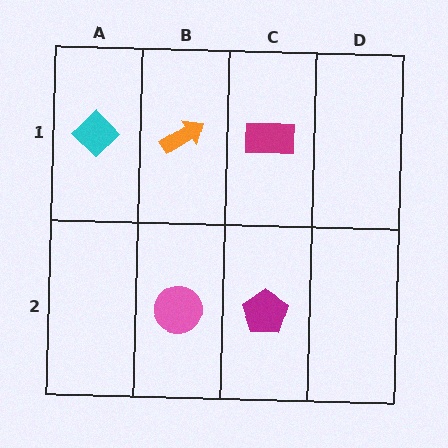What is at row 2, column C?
A magenta pentagon.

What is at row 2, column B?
A pink circle.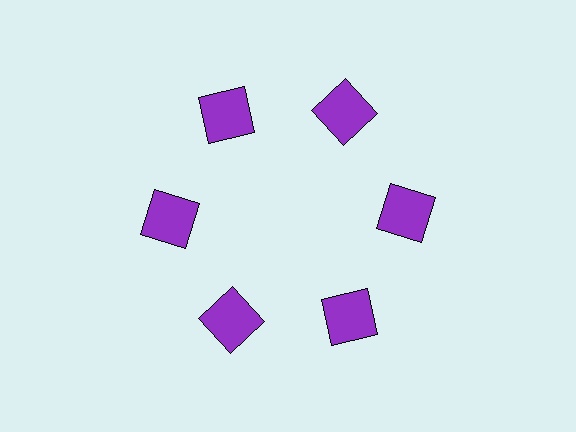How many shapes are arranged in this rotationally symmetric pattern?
There are 6 shapes, arranged in 6 groups of 1.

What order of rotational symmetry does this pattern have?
This pattern has 6-fold rotational symmetry.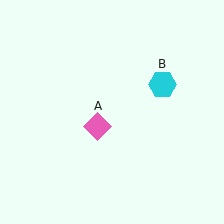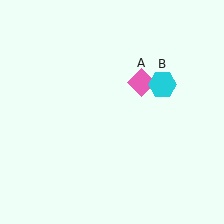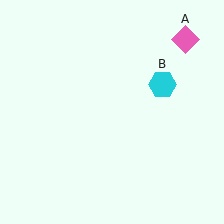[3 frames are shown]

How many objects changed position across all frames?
1 object changed position: pink diamond (object A).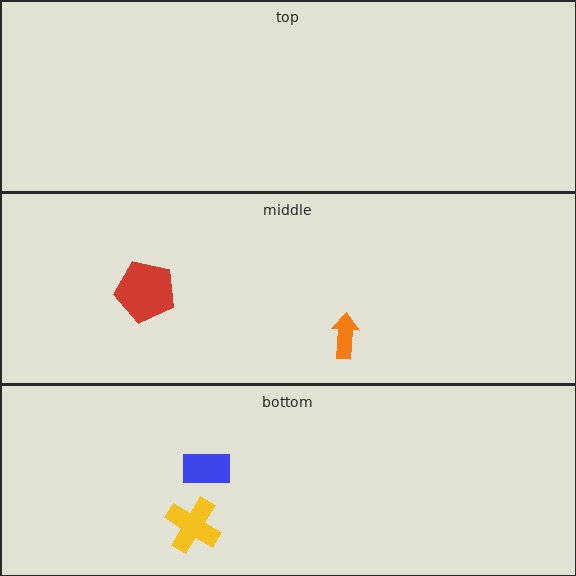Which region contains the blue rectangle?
The bottom region.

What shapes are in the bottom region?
The yellow cross, the blue rectangle.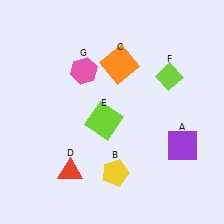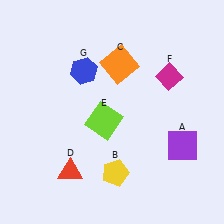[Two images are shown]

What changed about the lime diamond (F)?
In Image 1, F is lime. In Image 2, it changed to magenta.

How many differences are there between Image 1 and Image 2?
There are 2 differences between the two images.